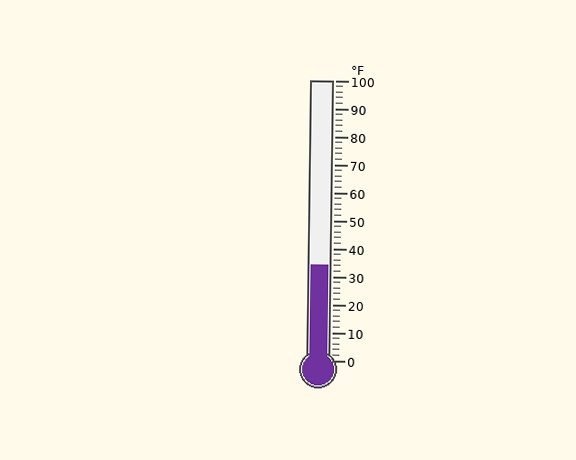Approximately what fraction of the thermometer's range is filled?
The thermometer is filled to approximately 35% of its range.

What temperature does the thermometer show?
The thermometer shows approximately 34°F.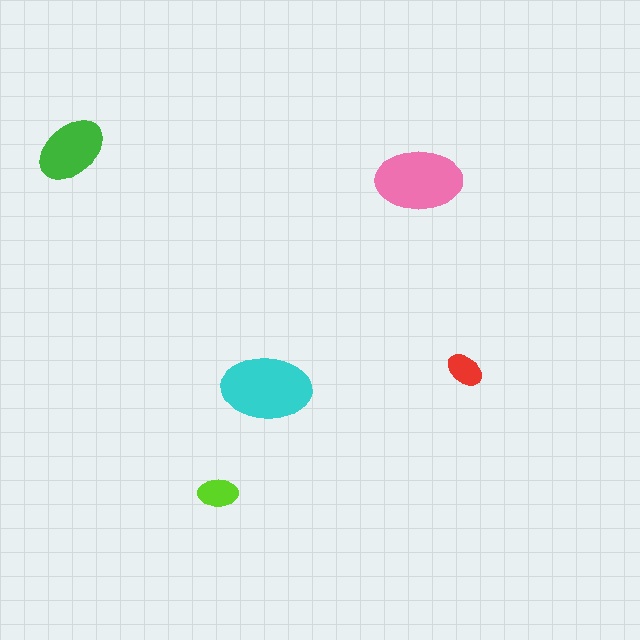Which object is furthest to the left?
The green ellipse is leftmost.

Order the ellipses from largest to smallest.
the cyan one, the pink one, the green one, the lime one, the red one.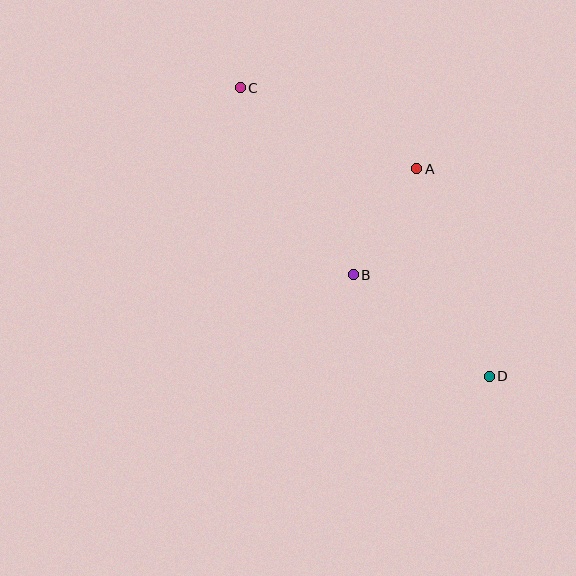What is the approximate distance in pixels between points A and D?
The distance between A and D is approximately 219 pixels.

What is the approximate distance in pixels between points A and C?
The distance between A and C is approximately 194 pixels.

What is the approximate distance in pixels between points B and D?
The distance between B and D is approximately 169 pixels.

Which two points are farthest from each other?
Points C and D are farthest from each other.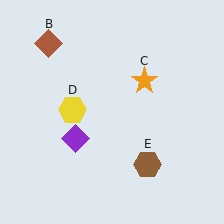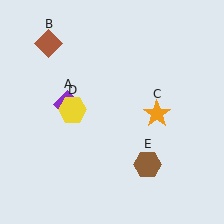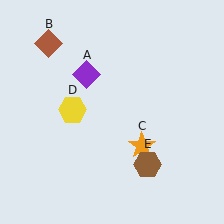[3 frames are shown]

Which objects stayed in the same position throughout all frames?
Brown diamond (object B) and yellow hexagon (object D) and brown hexagon (object E) remained stationary.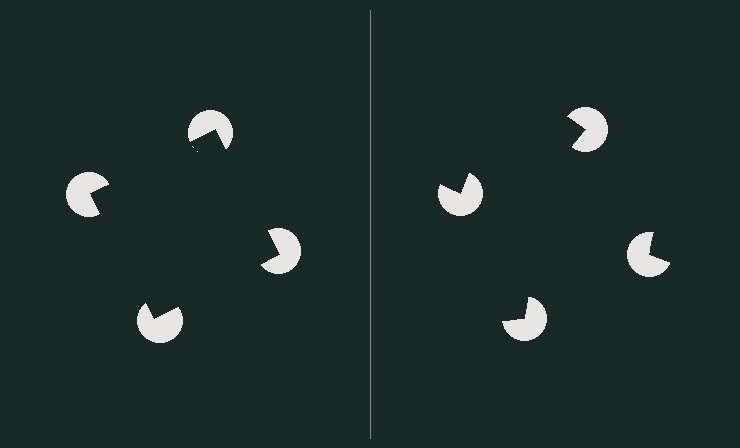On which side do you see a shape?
An illusory square appears on the left side. On the right side the wedge cuts are rotated, so no coherent shape forms.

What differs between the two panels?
The pac-man discs are positioned identically on both sides; only the wedge orientations differ. On the left they align to a square; on the right they are misaligned.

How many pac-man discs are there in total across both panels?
8 — 4 on each side.